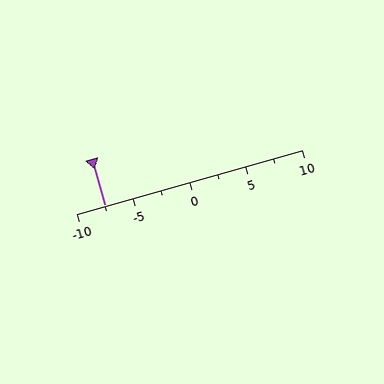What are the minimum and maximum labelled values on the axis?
The axis runs from -10 to 10.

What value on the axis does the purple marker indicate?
The marker indicates approximately -7.5.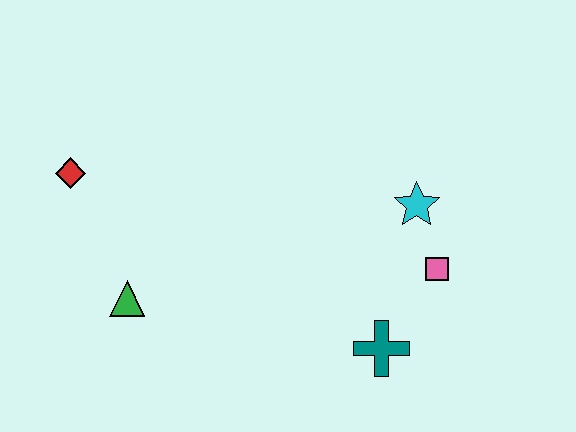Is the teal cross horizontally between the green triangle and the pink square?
Yes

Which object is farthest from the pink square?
The red diamond is farthest from the pink square.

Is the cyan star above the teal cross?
Yes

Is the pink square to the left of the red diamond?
No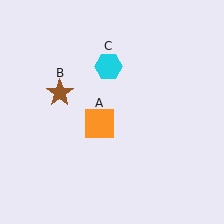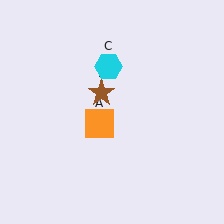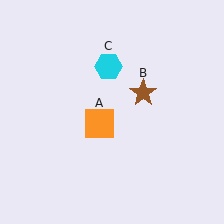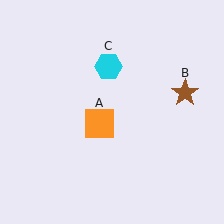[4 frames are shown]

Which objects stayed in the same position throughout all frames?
Orange square (object A) and cyan hexagon (object C) remained stationary.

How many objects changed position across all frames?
1 object changed position: brown star (object B).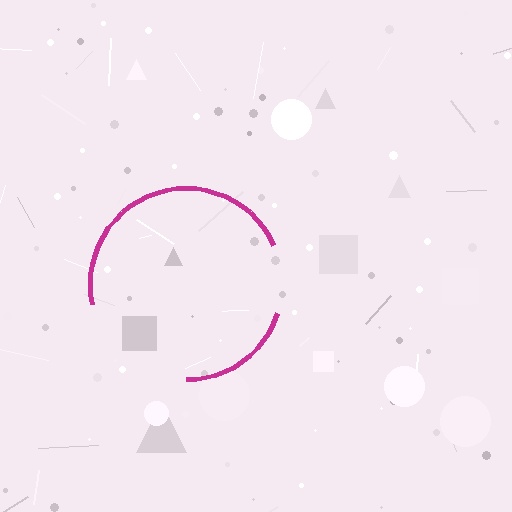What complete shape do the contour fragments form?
The contour fragments form a circle.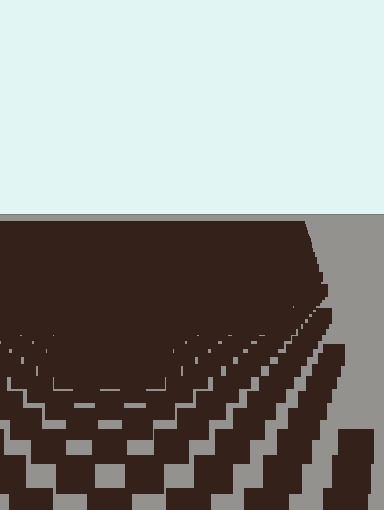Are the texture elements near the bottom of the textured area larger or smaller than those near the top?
Larger. Near the bottom, elements are closer to the viewer and appear at a bigger on-screen size.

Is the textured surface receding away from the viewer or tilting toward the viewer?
The surface is receding away from the viewer. Texture elements get smaller and denser toward the top.